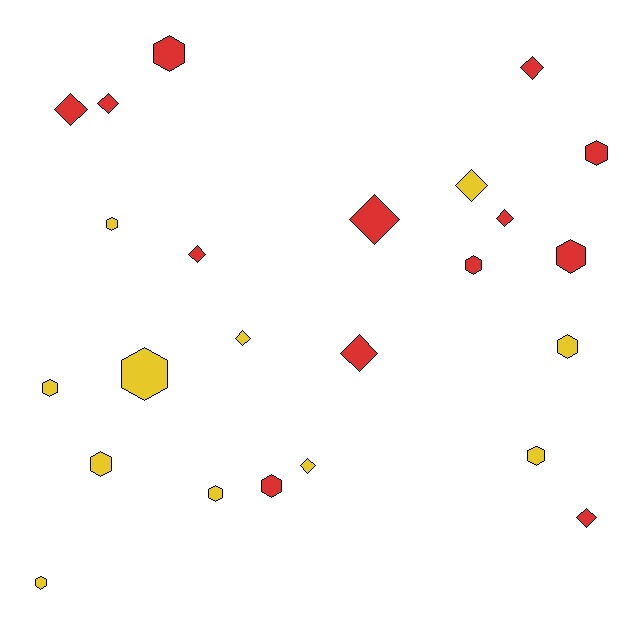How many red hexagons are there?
There are 5 red hexagons.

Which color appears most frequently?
Red, with 13 objects.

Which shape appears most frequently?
Hexagon, with 13 objects.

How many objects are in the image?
There are 24 objects.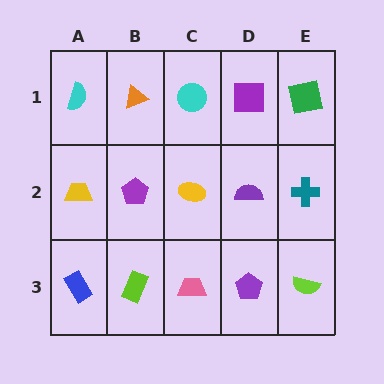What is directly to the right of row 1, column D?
A green square.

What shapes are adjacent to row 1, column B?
A purple pentagon (row 2, column B), a cyan semicircle (row 1, column A), a cyan circle (row 1, column C).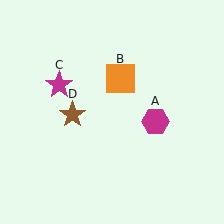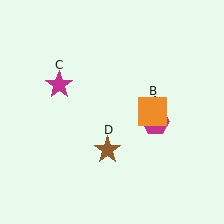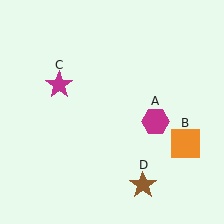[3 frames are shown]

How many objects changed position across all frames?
2 objects changed position: orange square (object B), brown star (object D).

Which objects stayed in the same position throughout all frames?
Magenta hexagon (object A) and magenta star (object C) remained stationary.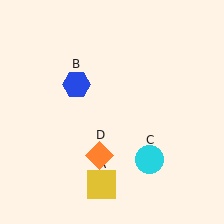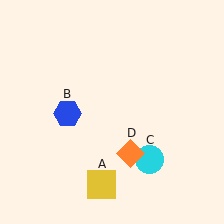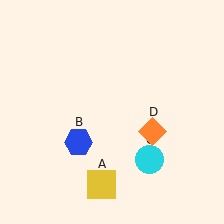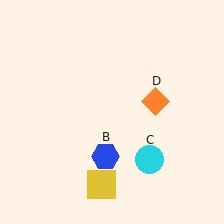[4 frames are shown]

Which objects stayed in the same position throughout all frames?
Yellow square (object A) and cyan circle (object C) remained stationary.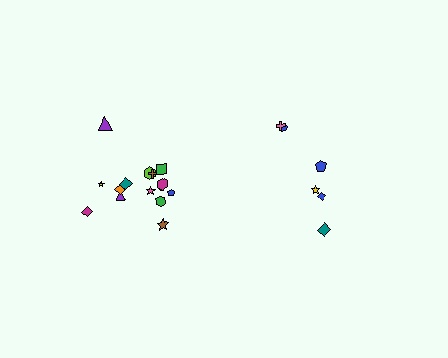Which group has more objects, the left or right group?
The left group.